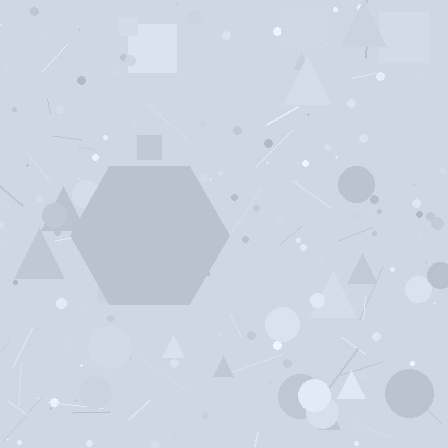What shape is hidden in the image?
A hexagon is hidden in the image.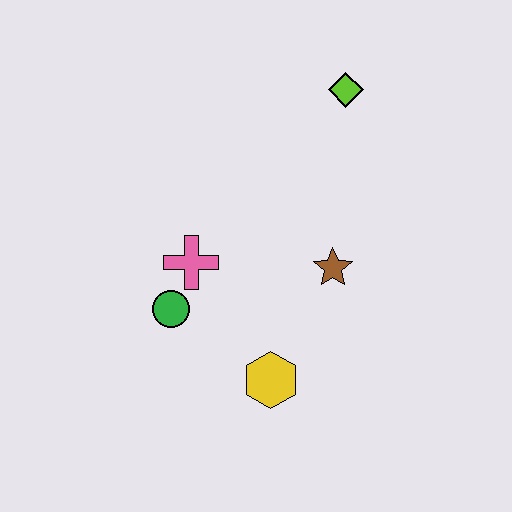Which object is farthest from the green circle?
The lime diamond is farthest from the green circle.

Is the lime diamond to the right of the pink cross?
Yes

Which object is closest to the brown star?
The yellow hexagon is closest to the brown star.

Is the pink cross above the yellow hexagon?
Yes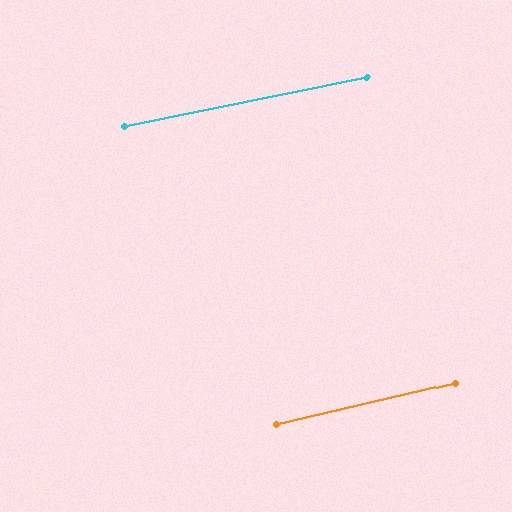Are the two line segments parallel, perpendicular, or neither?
Parallel — their directions differ by only 2.0°.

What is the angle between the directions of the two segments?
Approximately 2 degrees.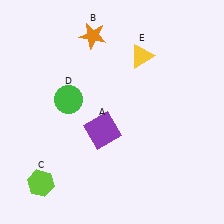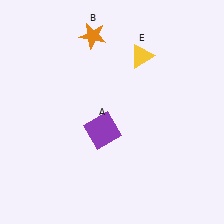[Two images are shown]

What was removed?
The lime hexagon (C), the green circle (D) were removed in Image 2.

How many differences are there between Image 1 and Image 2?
There are 2 differences between the two images.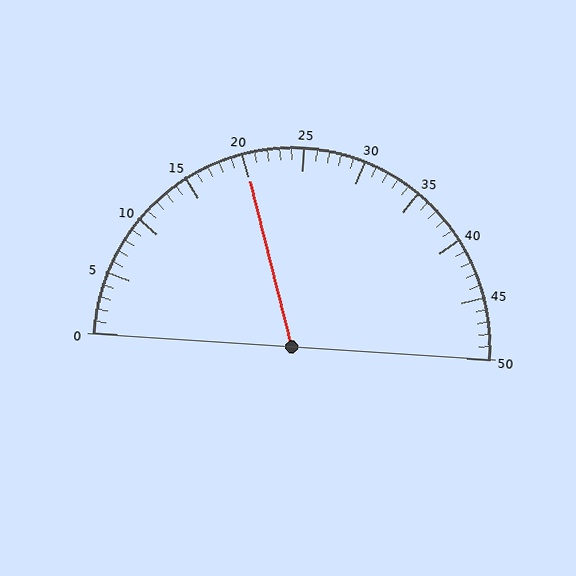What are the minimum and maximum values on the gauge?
The gauge ranges from 0 to 50.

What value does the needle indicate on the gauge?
The needle indicates approximately 20.